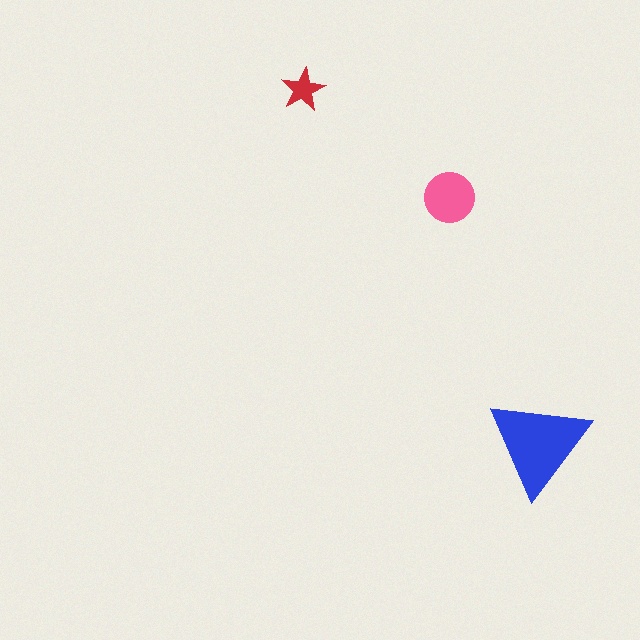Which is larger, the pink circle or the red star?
The pink circle.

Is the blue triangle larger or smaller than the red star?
Larger.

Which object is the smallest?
The red star.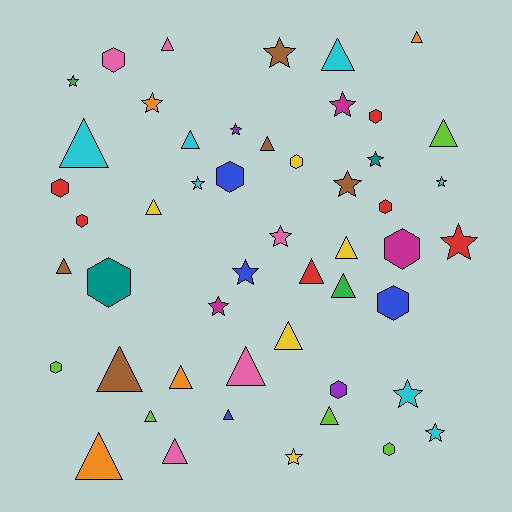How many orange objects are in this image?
There are 4 orange objects.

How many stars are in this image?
There are 16 stars.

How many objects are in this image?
There are 50 objects.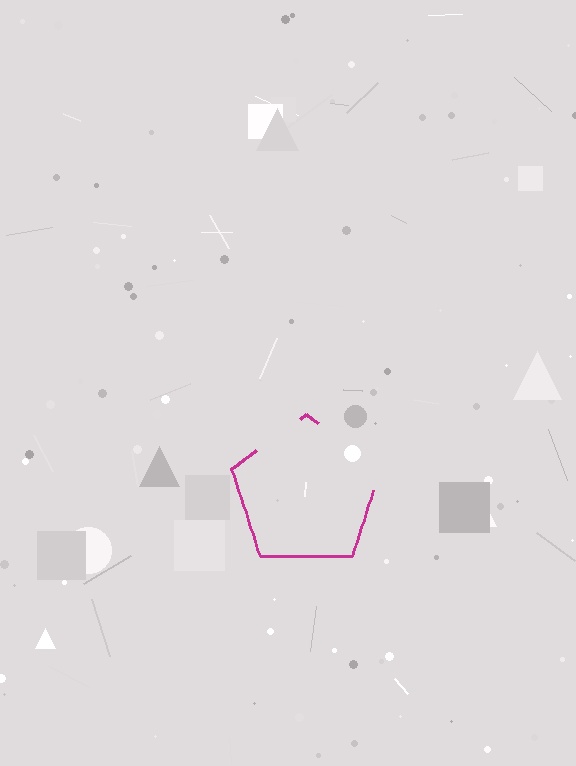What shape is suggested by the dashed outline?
The dashed outline suggests a pentagon.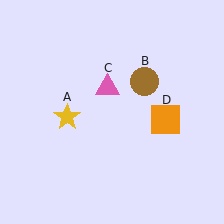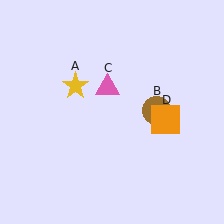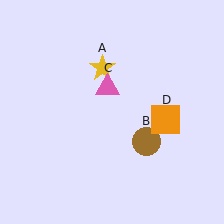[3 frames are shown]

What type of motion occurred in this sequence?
The yellow star (object A), brown circle (object B) rotated clockwise around the center of the scene.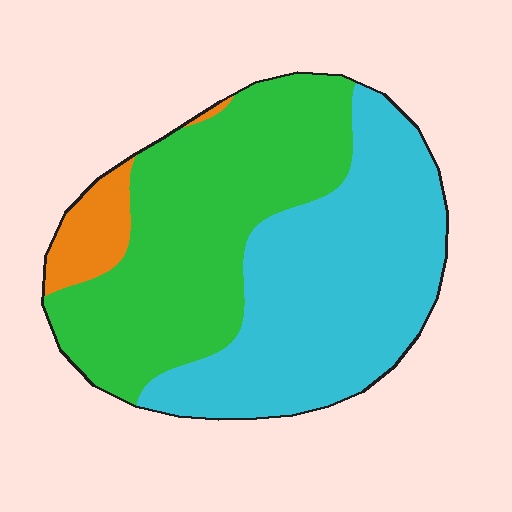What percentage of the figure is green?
Green takes up between a third and a half of the figure.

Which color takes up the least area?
Orange, at roughly 5%.